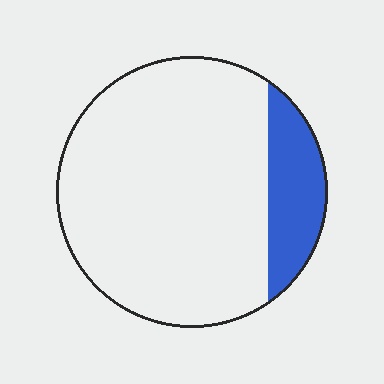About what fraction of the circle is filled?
About one sixth (1/6).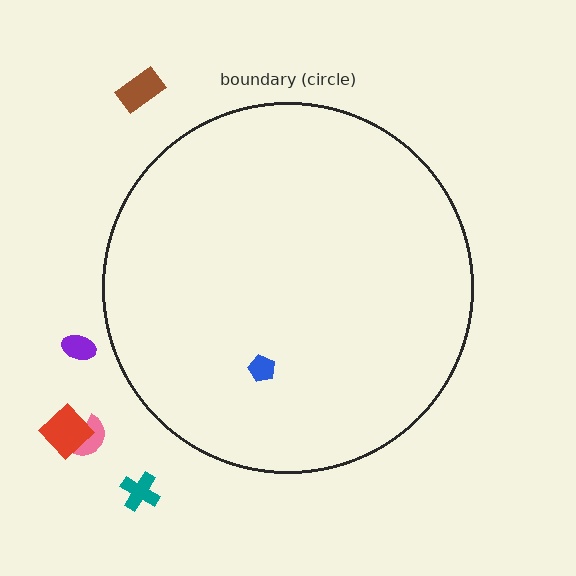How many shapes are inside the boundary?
1 inside, 5 outside.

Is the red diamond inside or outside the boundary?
Outside.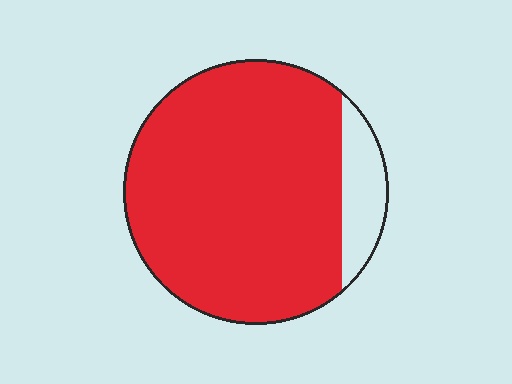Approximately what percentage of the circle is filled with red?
Approximately 90%.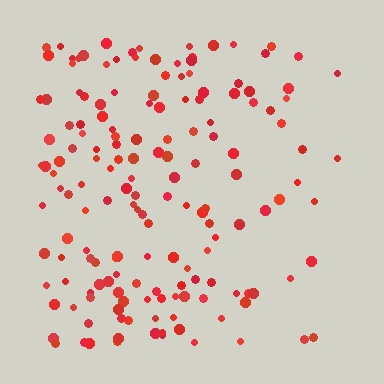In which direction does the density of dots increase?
From right to left, with the left side densest.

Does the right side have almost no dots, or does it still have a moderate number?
Still a moderate number, just noticeably fewer than the left.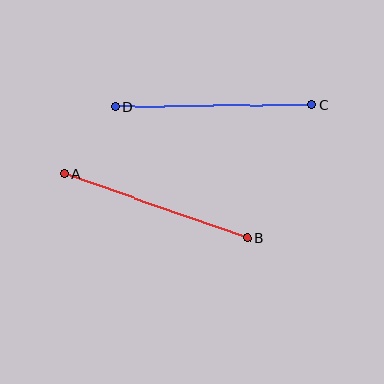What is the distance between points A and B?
The distance is approximately 193 pixels.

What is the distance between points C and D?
The distance is approximately 197 pixels.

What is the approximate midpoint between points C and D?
The midpoint is at approximately (213, 106) pixels.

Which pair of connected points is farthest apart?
Points C and D are farthest apart.